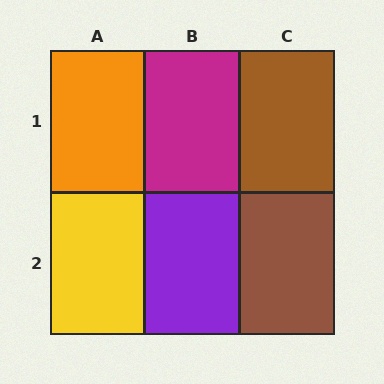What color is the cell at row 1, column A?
Orange.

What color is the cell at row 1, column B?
Magenta.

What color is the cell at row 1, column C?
Brown.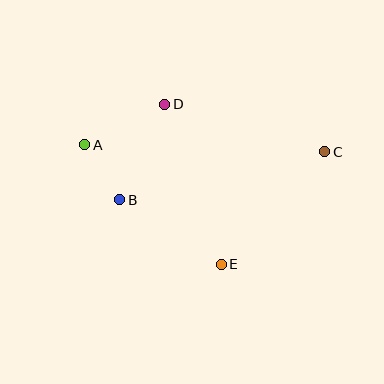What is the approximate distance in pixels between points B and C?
The distance between B and C is approximately 211 pixels.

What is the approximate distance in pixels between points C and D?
The distance between C and D is approximately 167 pixels.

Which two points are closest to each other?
Points A and B are closest to each other.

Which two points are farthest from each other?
Points A and C are farthest from each other.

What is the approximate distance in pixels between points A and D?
The distance between A and D is approximately 90 pixels.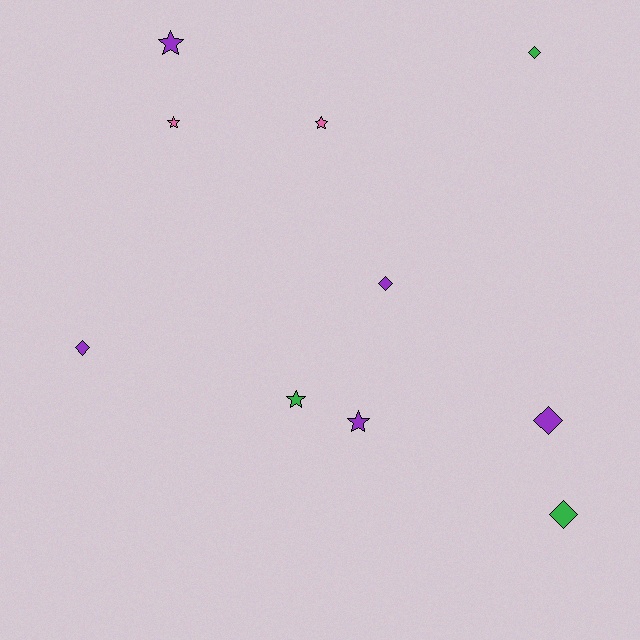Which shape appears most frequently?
Diamond, with 5 objects.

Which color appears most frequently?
Purple, with 5 objects.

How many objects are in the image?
There are 10 objects.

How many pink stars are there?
There are 2 pink stars.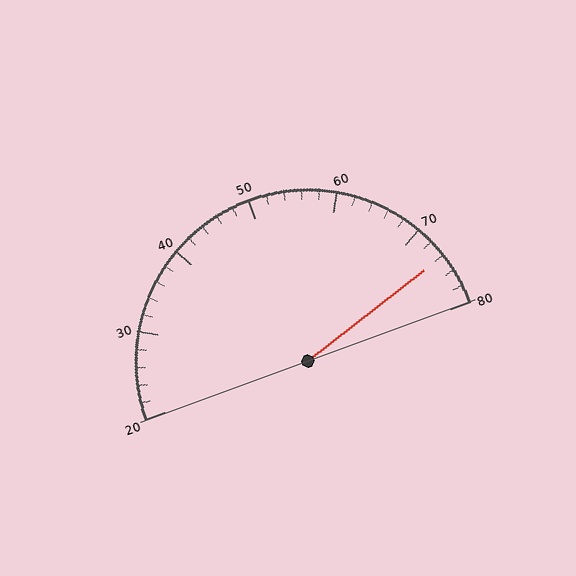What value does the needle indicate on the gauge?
The needle indicates approximately 74.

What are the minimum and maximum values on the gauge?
The gauge ranges from 20 to 80.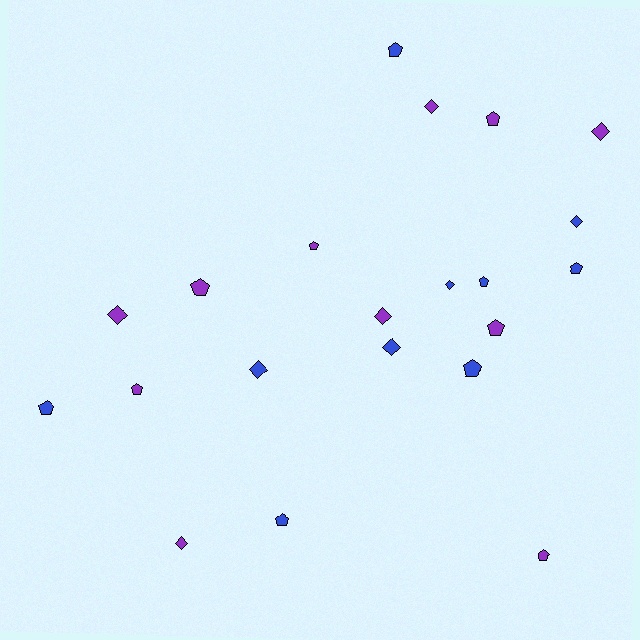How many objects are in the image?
There are 21 objects.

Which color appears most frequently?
Purple, with 11 objects.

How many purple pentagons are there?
There are 6 purple pentagons.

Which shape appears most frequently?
Pentagon, with 12 objects.